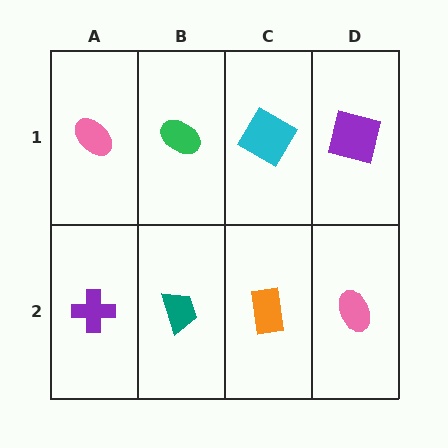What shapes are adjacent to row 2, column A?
A pink ellipse (row 1, column A), a teal trapezoid (row 2, column B).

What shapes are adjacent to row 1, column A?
A purple cross (row 2, column A), a green ellipse (row 1, column B).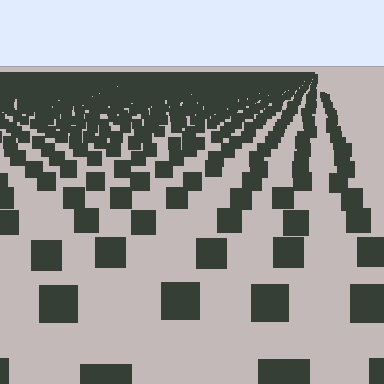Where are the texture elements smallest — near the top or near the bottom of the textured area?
Near the top.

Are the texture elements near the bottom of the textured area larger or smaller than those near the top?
Larger. Near the bottom, elements are closer to the viewer and appear at a bigger on-screen size.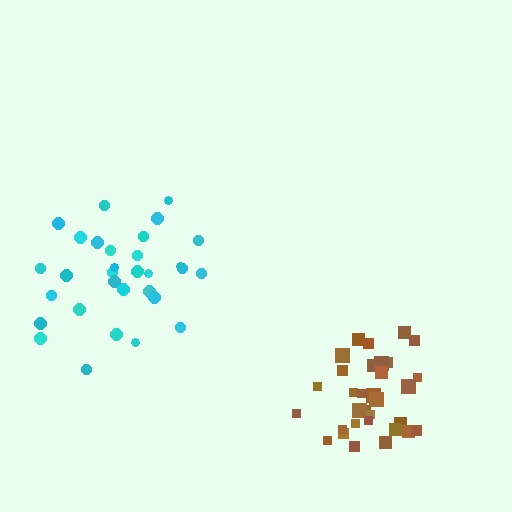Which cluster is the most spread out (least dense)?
Cyan.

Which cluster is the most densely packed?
Brown.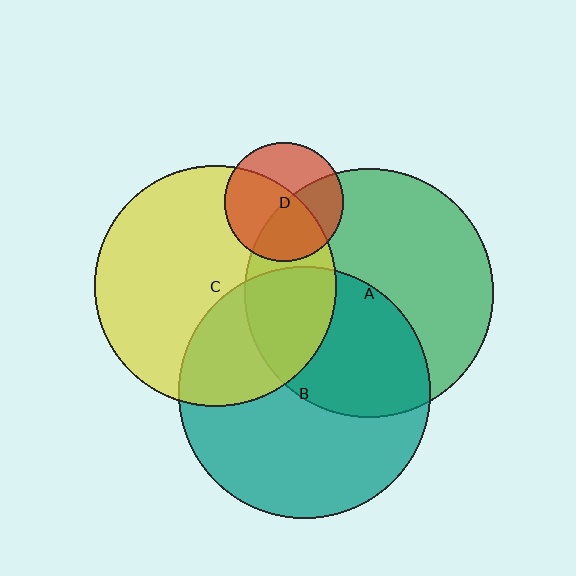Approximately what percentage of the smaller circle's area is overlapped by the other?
Approximately 40%.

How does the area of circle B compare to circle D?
Approximately 4.5 times.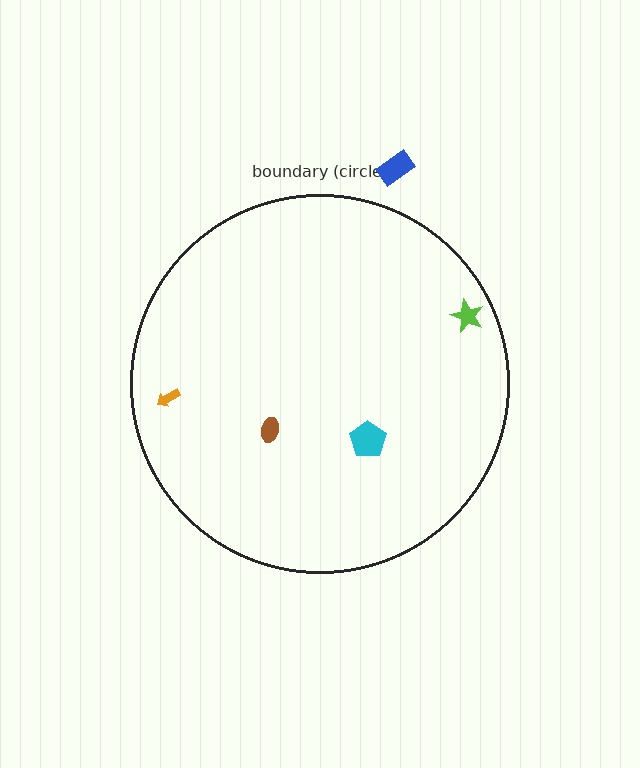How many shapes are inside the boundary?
4 inside, 1 outside.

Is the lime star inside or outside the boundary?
Inside.